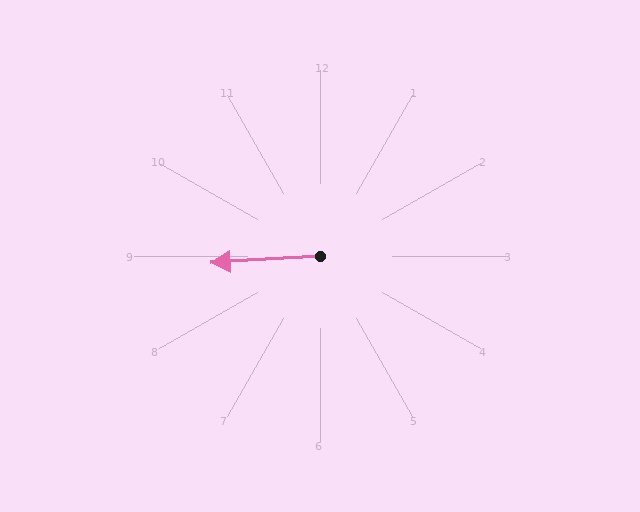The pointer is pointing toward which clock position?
Roughly 9 o'clock.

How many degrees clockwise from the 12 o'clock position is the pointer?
Approximately 266 degrees.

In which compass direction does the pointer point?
West.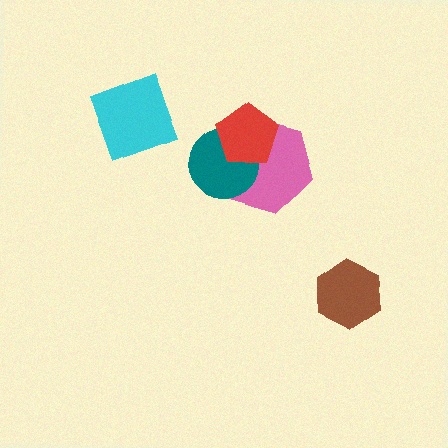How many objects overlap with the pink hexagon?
2 objects overlap with the pink hexagon.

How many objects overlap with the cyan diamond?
0 objects overlap with the cyan diamond.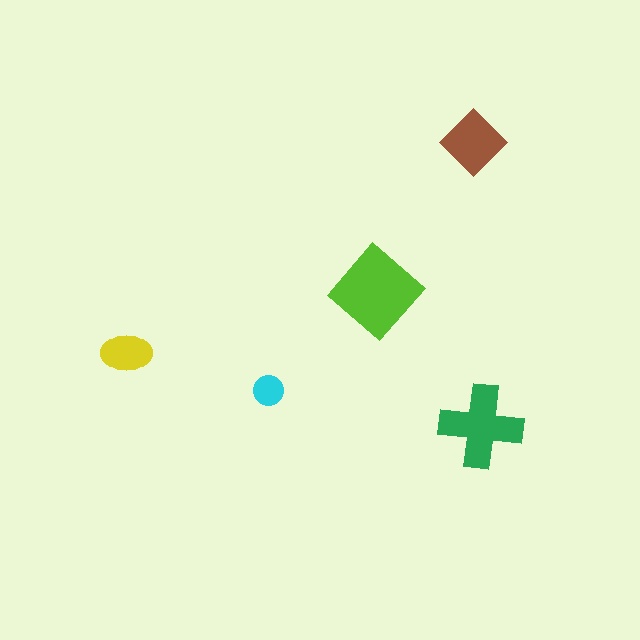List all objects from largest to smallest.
The lime diamond, the green cross, the brown diamond, the yellow ellipse, the cyan circle.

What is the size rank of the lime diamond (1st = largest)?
1st.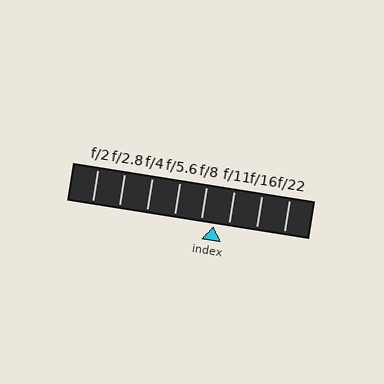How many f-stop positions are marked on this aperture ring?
There are 8 f-stop positions marked.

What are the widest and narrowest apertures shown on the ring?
The widest aperture shown is f/2 and the narrowest is f/22.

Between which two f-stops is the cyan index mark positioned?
The index mark is between f/8 and f/11.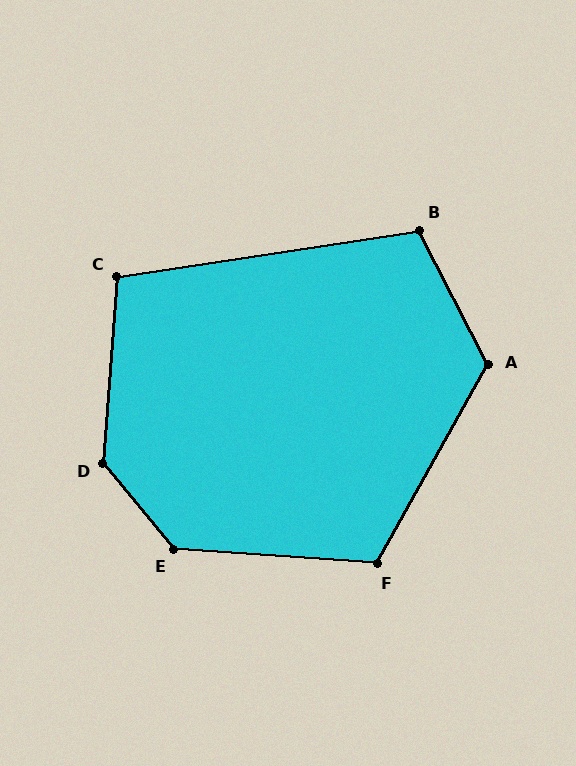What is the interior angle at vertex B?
Approximately 109 degrees (obtuse).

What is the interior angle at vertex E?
Approximately 134 degrees (obtuse).